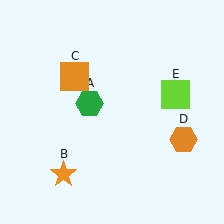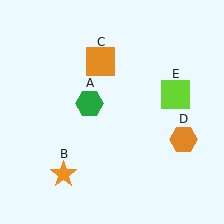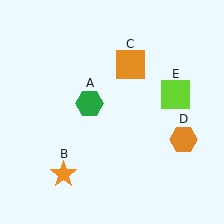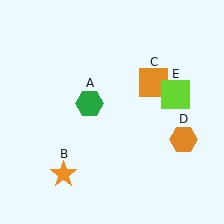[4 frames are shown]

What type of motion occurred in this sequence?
The orange square (object C) rotated clockwise around the center of the scene.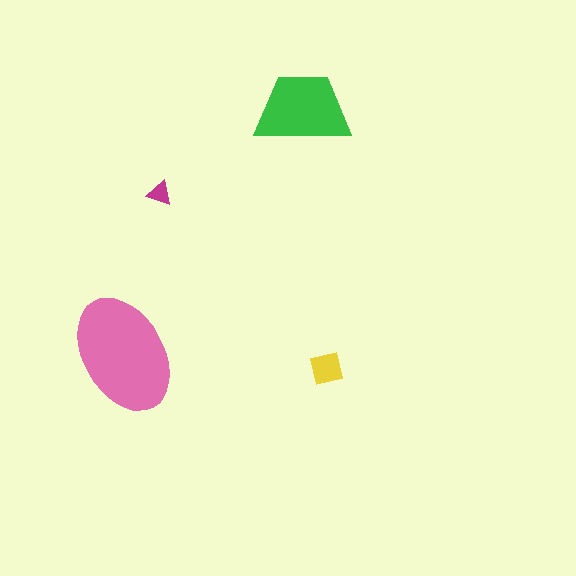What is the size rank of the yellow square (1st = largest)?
3rd.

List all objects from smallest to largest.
The magenta triangle, the yellow square, the green trapezoid, the pink ellipse.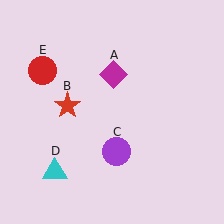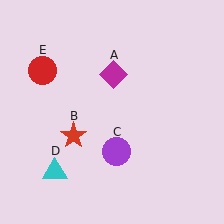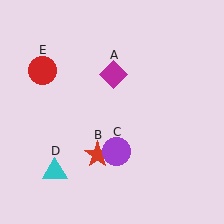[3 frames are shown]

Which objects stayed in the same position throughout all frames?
Magenta diamond (object A) and purple circle (object C) and cyan triangle (object D) and red circle (object E) remained stationary.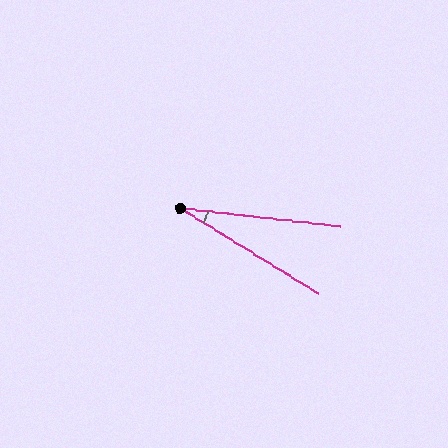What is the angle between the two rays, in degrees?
Approximately 25 degrees.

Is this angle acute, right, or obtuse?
It is acute.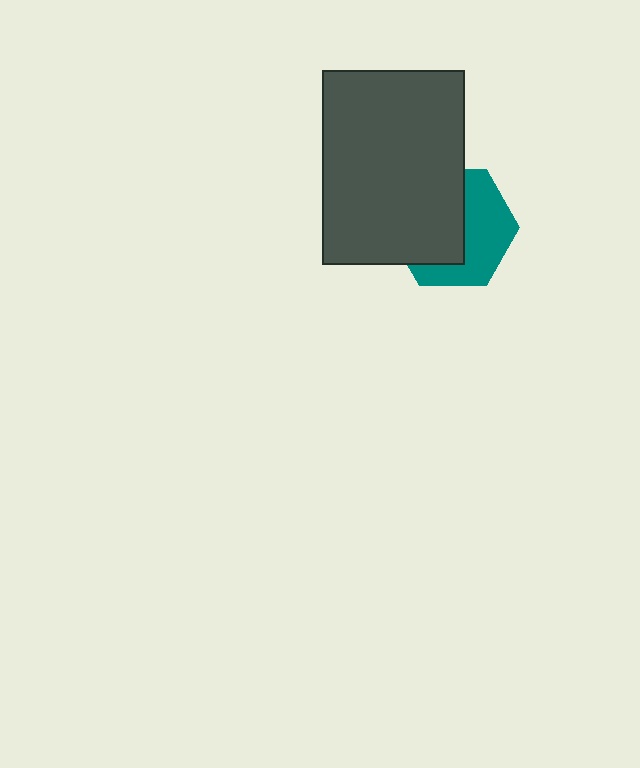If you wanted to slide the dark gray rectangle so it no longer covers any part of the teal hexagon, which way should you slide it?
Slide it left — that is the most direct way to separate the two shapes.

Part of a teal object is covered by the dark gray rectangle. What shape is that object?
It is a hexagon.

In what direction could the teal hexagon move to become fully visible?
The teal hexagon could move right. That would shift it out from behind the dark gray rectangle entirely.